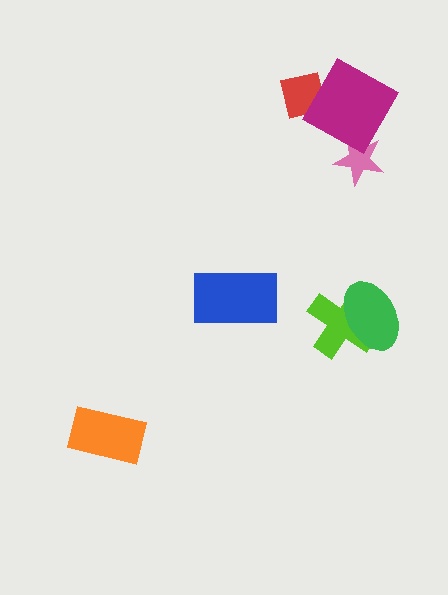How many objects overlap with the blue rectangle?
0 objects overlap with the blue rectangle.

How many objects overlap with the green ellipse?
1 object overlaps with the green ellipse.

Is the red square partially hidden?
Yes, it is partially covered by another shape.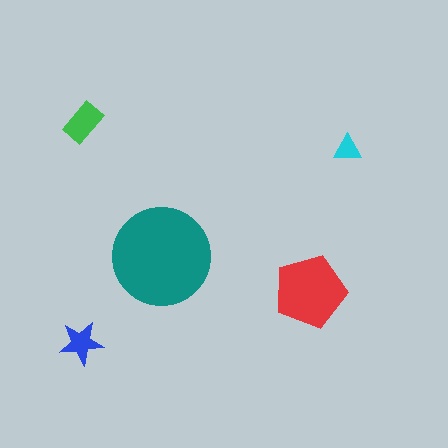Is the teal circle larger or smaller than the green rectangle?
Larger.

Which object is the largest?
The teal circle.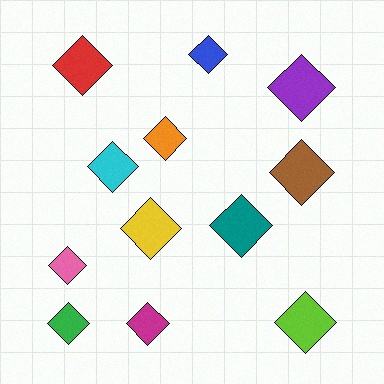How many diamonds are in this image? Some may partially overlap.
There are 12 diamonds.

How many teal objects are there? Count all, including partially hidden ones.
There is 1 teal object.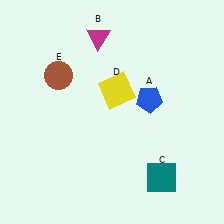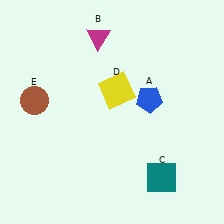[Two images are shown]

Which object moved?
The brown circle (E) moved down.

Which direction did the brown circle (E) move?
The brown circle (E) moved down.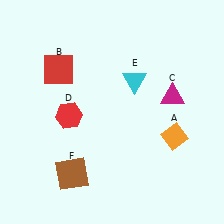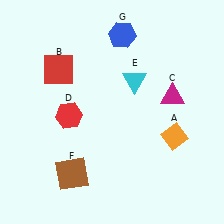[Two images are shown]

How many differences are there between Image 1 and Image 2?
There is 1 difference between the two images.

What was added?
A blue hexagon (G) was added in Image 2.